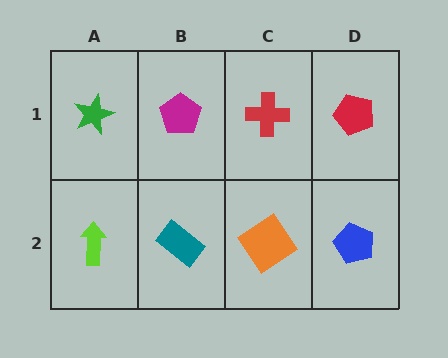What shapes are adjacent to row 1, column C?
An orange diamond (row 2, column C), a magenta pentagon (row 1, column B), a red pentagon (row 1, column D).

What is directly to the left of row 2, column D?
An orange diamond.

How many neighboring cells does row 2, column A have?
2.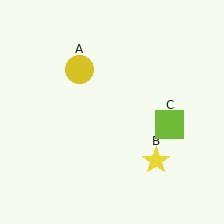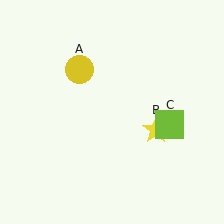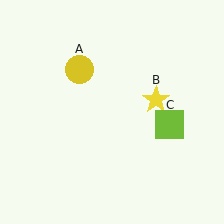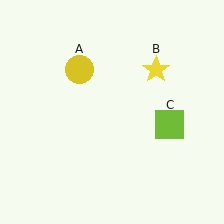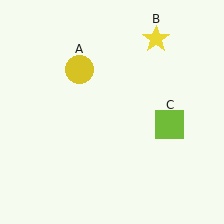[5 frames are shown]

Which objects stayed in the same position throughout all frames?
Yellow circle (object A) and lime square (object C) remained stationary.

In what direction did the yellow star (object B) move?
The yellow star (object B) moved up.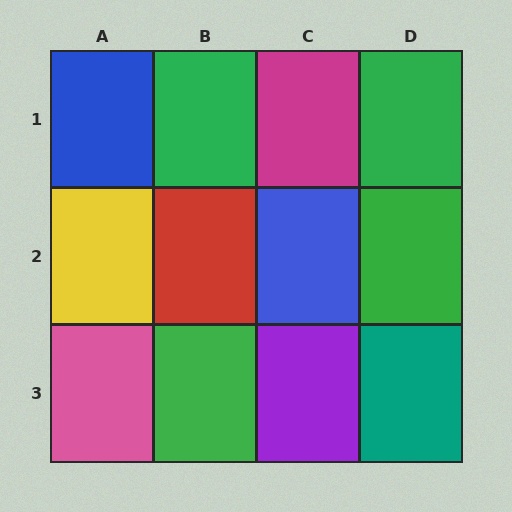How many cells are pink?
1 cell is pink.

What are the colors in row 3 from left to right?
Pink, green, purple, teal.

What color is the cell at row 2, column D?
Green.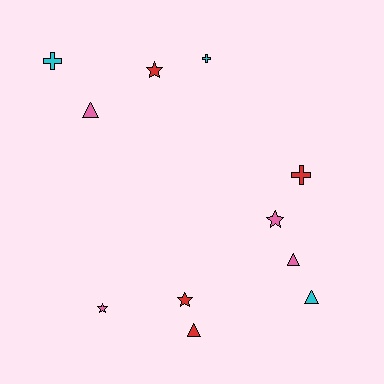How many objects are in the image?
There are 11 objects.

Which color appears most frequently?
Pink, with 4 objects.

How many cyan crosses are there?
There are 2 cyan crosses.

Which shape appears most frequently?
Triangle, with 4 objects.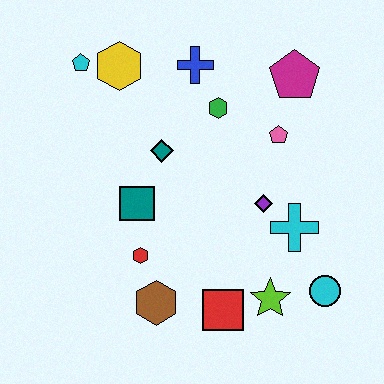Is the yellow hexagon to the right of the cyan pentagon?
Yes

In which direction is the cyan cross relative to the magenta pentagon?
The cyan cross is below the magenta pentagon.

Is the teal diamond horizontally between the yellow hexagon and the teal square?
No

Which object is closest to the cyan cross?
The purple diamond is closest to the cyan cross.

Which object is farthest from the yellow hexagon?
The cyan circle is farthest from the yellow hexagon.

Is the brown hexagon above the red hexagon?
No